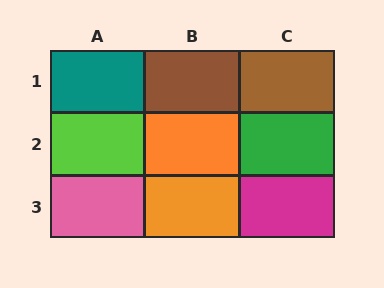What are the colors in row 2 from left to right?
Lime, orange, green.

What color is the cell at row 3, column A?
Pink.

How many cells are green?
1 cell is green.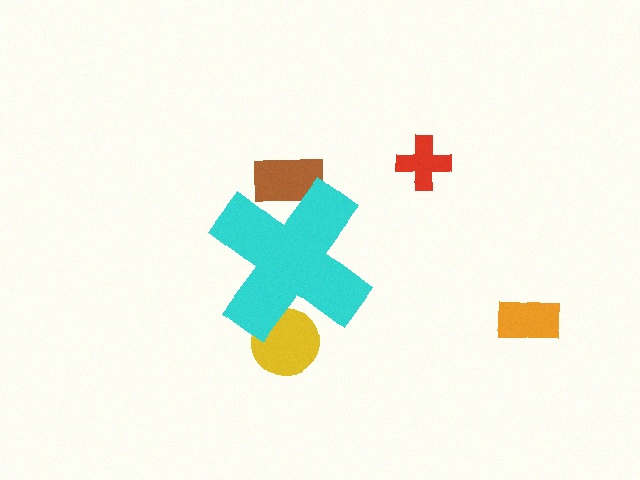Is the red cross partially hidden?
No, the red cross is fully visible.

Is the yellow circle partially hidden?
Yes, the yellow circle is partially hidden behind the cyan cross.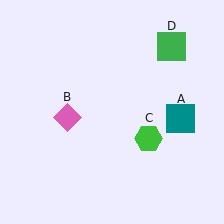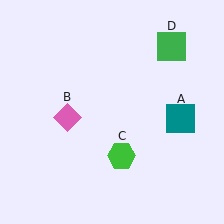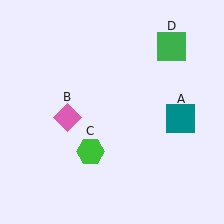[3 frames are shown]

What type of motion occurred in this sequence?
The green hexagon (object C) rotated clockwise around the center of the scene.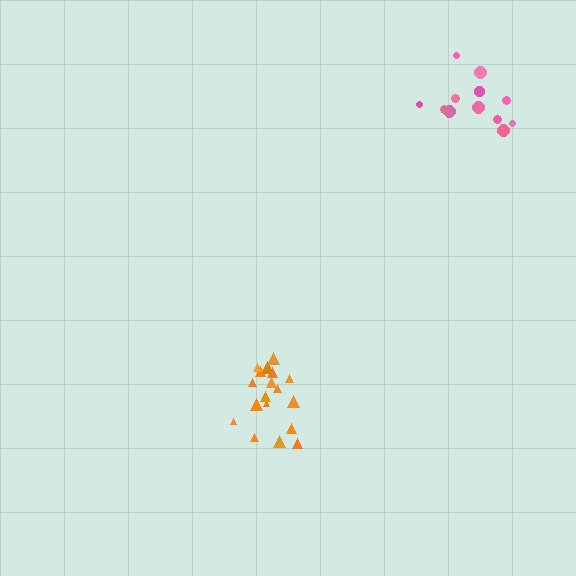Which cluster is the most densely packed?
Orange.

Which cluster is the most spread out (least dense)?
Pink.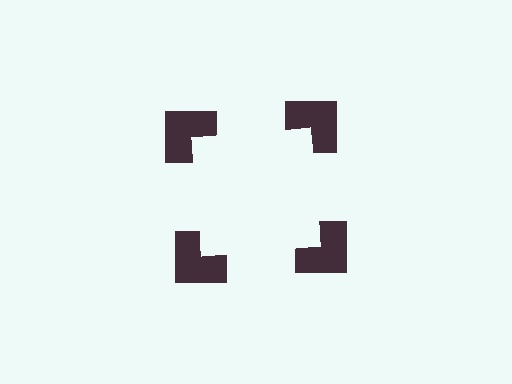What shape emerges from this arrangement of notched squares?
An illusory square — its edges are inferred from the aligned wedge cuts in the notched squares, not physically drawn.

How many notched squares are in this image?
There are 4 — one at each vertex of the illusory square.